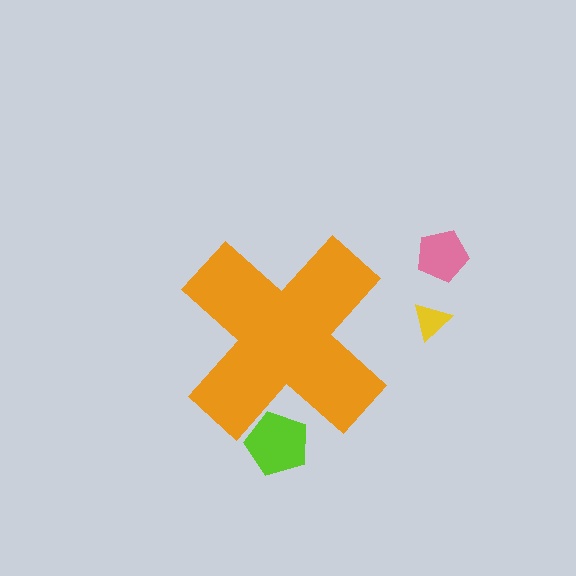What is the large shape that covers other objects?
An orange cross.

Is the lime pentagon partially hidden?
Yes, the lime pentagon is partially hidden behind the orange cross.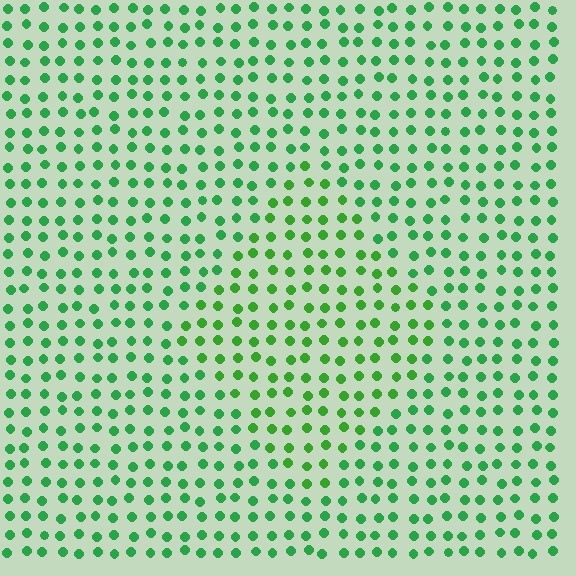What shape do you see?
I see a diamond.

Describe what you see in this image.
The image is filled with small green elements in a uniform arrangement. A diamond-shaped region is visible where the elements are tinted to a slightly different hue, forming a subtle color boundary.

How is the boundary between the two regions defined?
The boundary is defined purely by a slight shift in hue (about 21 degrees). Spacing, size, and orientation are identical on both sides.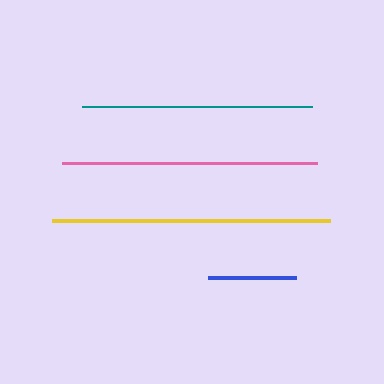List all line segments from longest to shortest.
From longest to shortest: yellow, pink, teal, blue.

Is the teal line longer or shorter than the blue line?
The teal line is longer than the blue line.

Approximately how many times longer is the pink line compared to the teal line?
The pink line is approximately 1.1 times the length of the teal line.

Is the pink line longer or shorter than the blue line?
The pink line is longer than the blue line.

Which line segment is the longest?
The yellow line is the longest at approximately 278 pixels.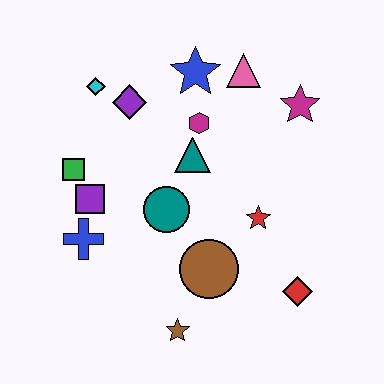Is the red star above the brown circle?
Yes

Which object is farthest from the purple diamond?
The red diamond is farthest from the purple diamond.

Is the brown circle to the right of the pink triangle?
No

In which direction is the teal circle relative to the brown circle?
The teal circle is above the brown circle.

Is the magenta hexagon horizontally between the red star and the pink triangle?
No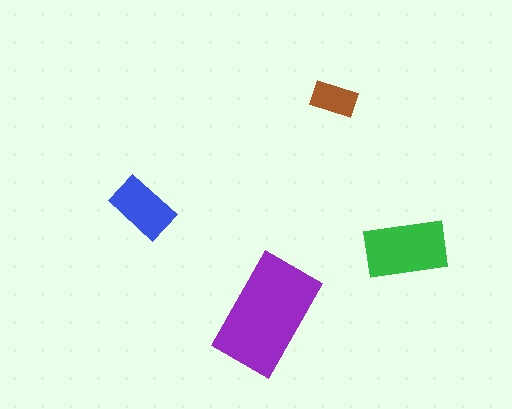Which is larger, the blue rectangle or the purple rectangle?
The purple one.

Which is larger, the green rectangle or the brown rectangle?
The green one.